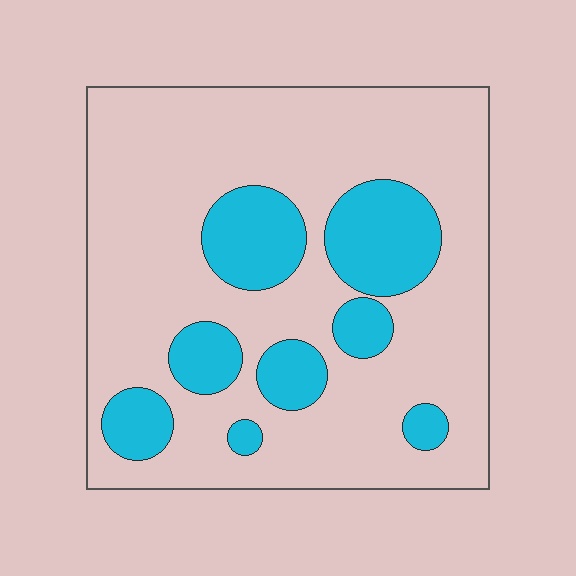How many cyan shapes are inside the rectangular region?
8.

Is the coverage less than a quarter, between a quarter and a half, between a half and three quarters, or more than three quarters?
Less than a quarter.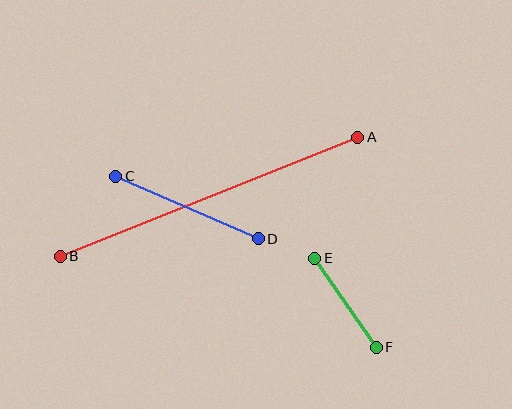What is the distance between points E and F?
The distance is approximately 108 pixels.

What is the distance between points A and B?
The distance is approximately 320 pixels.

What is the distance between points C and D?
The distance is approximately 156 pixels.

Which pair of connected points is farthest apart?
Points A and B are farthest apart.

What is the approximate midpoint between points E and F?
The midpoint is at approximately (345, 303) pixels.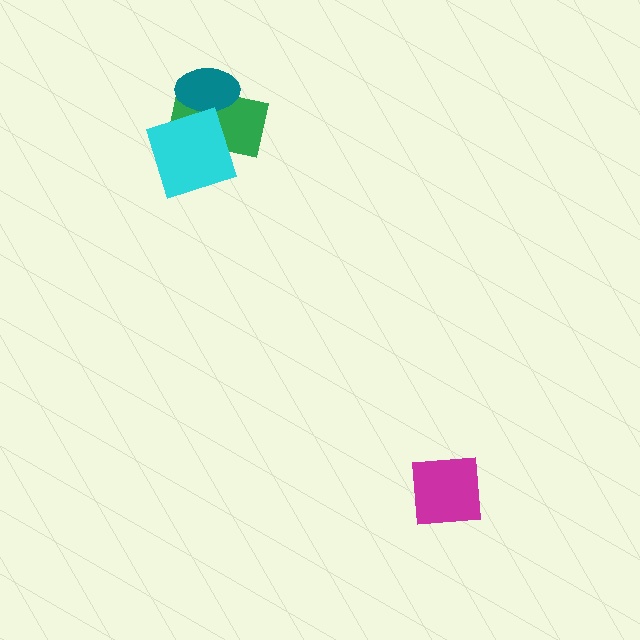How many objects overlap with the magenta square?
0 objects overlap with the magenta square.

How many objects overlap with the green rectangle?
2 objects overlap with the green rectangle.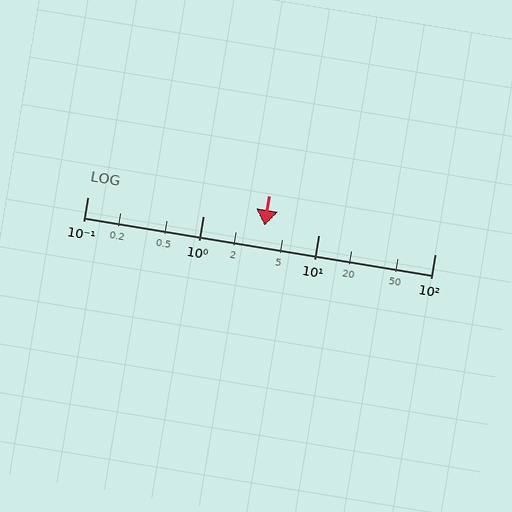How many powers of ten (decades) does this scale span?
The scale spans 3 decades, from 0.1 to 100.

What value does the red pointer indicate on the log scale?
The pointer indicates approximately 3.4.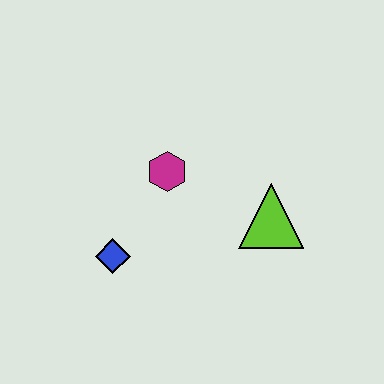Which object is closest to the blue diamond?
The magenta hexagon is closest to the blue diamond.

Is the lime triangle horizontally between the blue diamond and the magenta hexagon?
No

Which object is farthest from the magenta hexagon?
The lime triangle is farthest from the magenta hexagon.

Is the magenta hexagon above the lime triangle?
Yes